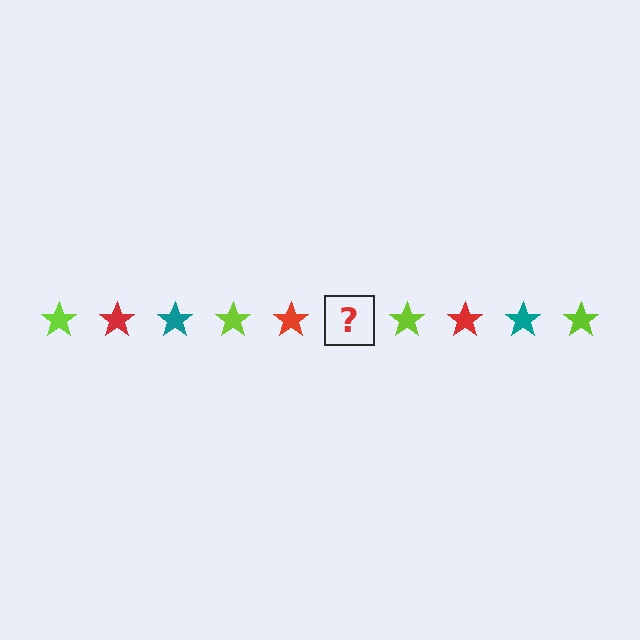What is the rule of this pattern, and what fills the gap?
The rule is that the pattern cycles through lime, red, teal stars. The gap should be filled with a teal star.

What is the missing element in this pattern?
The missing element is a teal star.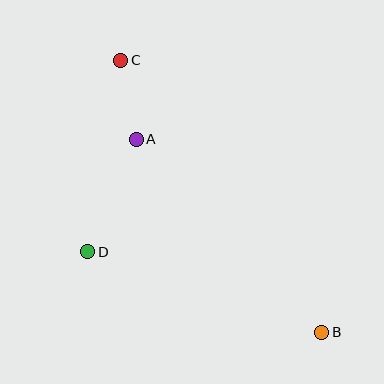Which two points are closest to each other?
Points A and C are closest to each other.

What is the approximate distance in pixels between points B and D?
The distance between B and D is approximately 247 pixels.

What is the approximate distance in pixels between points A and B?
The distance between A and B is approximately 268 pixels.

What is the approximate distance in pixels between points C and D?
The distance between C and D is approximately 194 pixels.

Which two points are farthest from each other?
Points B and C are farthest from each other.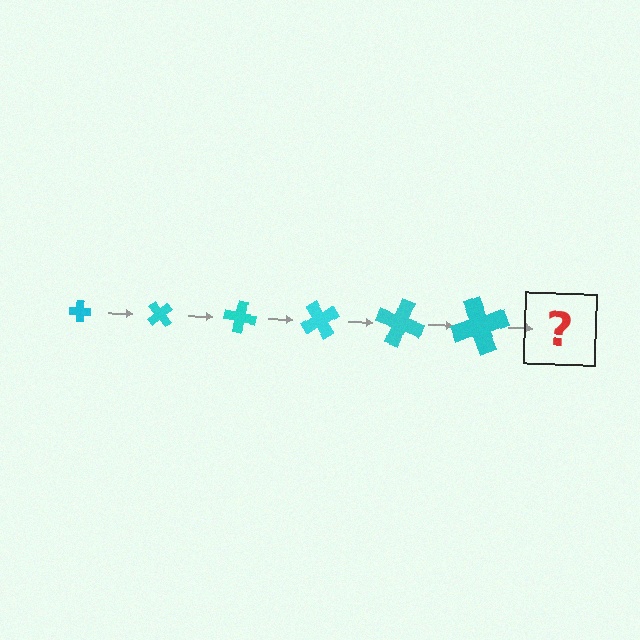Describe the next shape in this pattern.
It should be a cross, larger than the previous one and rotated 300 degrees from the start.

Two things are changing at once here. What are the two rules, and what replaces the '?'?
The two rules are that the cross grows larger each step and it rotates 50 degrees each step. The '?' should be a cross, larger than the previous one and rotated 300 degrees from the start.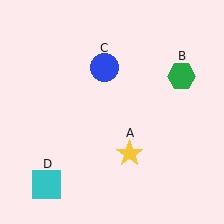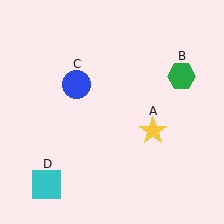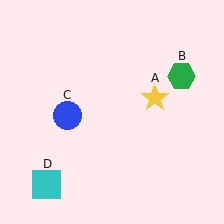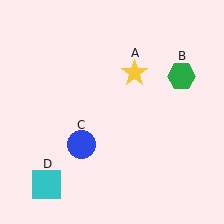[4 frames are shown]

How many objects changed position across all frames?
2 objects changed position: yellow star (object A), blue circle (object C).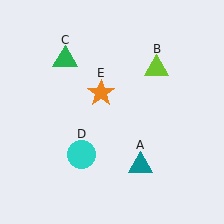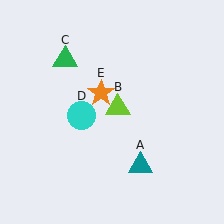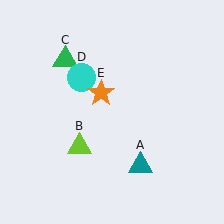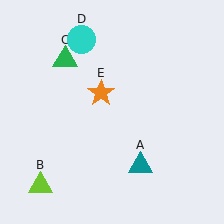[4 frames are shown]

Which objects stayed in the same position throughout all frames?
Teal triangle (object A) and green triangle (object C) and orange star (object E) remained stationary.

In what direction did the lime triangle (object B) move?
The lime triangle (object B) moved down and to the left.